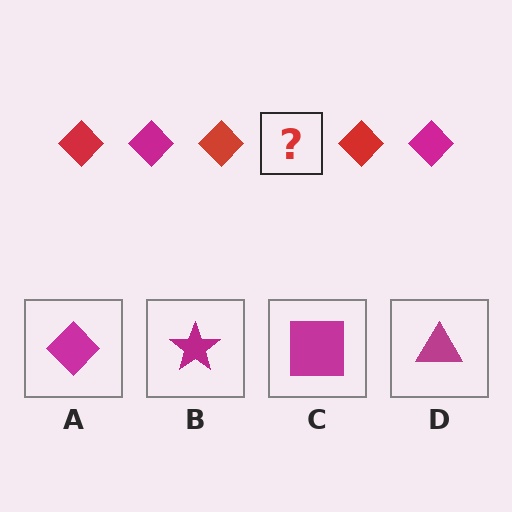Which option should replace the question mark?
Option A.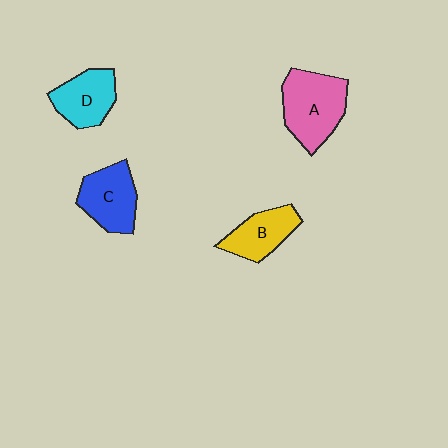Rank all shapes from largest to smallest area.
From largest to smallest: A (pink), C (blue), D (cyan), B (yellow).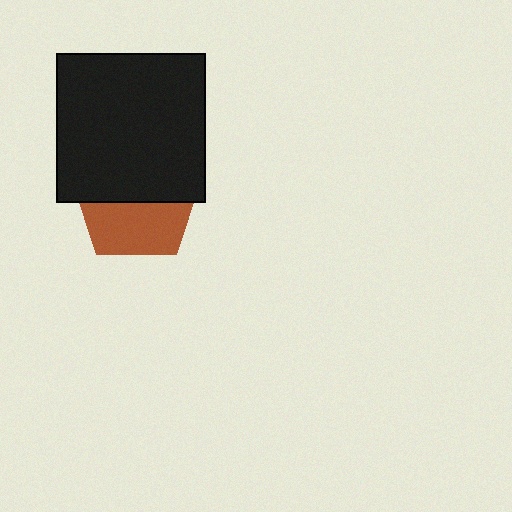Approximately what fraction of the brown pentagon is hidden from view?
Roughly 55% of the brown pentagon is hidden behind the black square.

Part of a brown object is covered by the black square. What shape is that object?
It is a pentagon.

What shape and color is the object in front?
The object in front is a black square.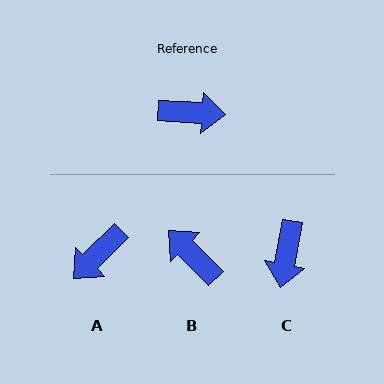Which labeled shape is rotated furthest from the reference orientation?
B, about 138 degrees away.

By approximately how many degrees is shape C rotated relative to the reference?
Approximately 97 degrees clockwise.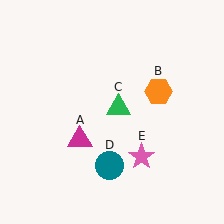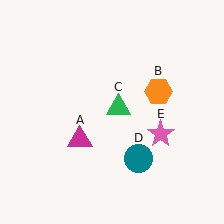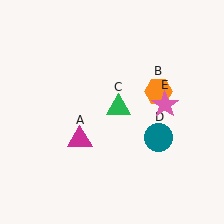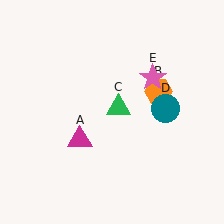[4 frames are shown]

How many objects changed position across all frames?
2 objects changed position: teal circle (object D), pink star (object E).